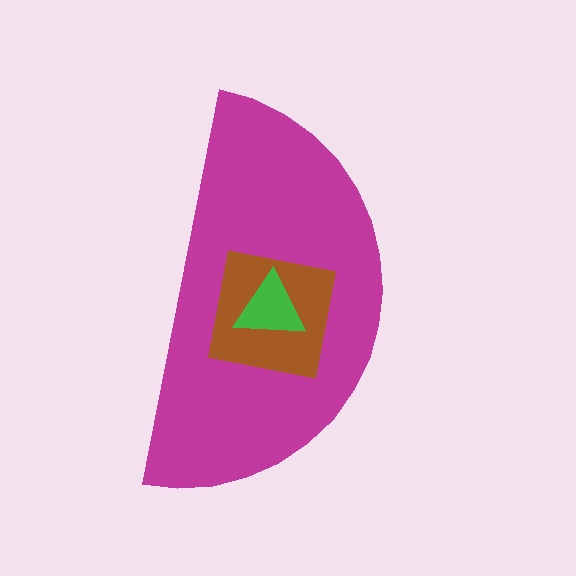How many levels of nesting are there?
3.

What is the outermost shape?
The magenta semicircle.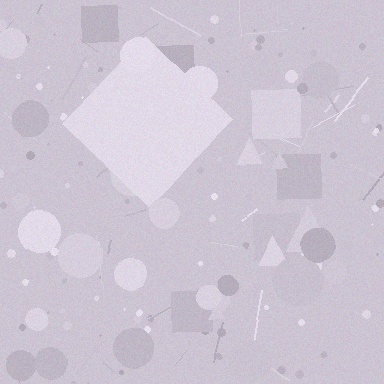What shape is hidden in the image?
A diamond is hidden in the image.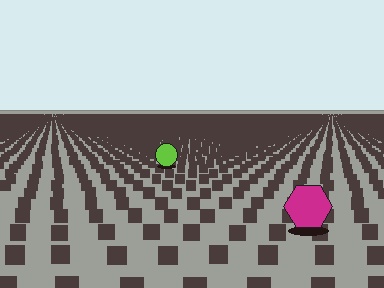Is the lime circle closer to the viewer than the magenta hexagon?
No. The magenta hexagon is closer — you can tell from the texture gradient: the ground texture is coarser near it.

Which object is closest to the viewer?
The magenta hexagon is closest. The texture marks near it are larger and more spread out.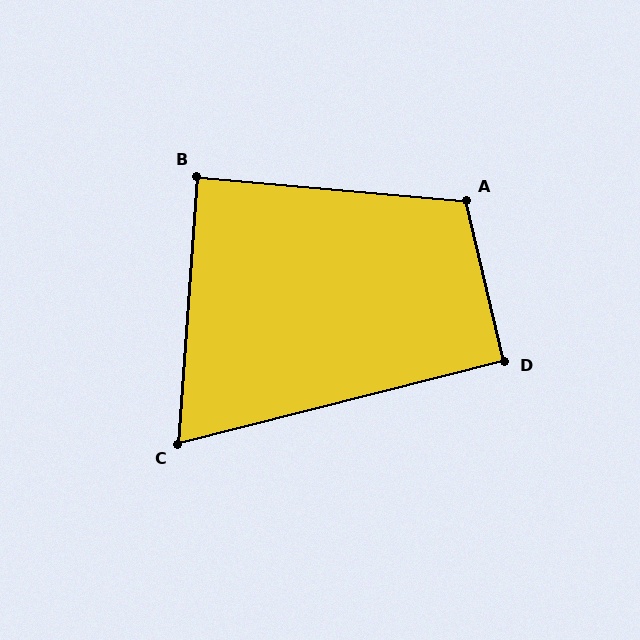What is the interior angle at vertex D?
Approximately 91 degrees (approximately right).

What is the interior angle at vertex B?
Approximately 89 degrees (approximately right).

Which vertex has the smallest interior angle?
C, at approximately 72 degrees.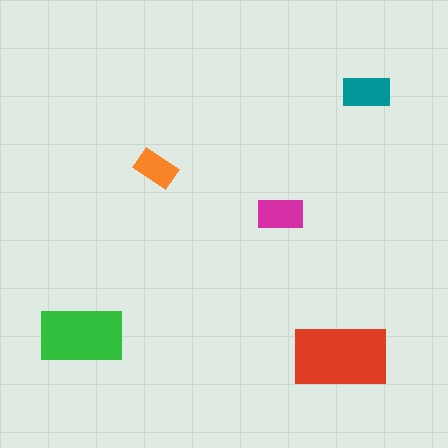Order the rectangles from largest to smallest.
the red one, the green one, the teal one, the magenta one, the orange one.